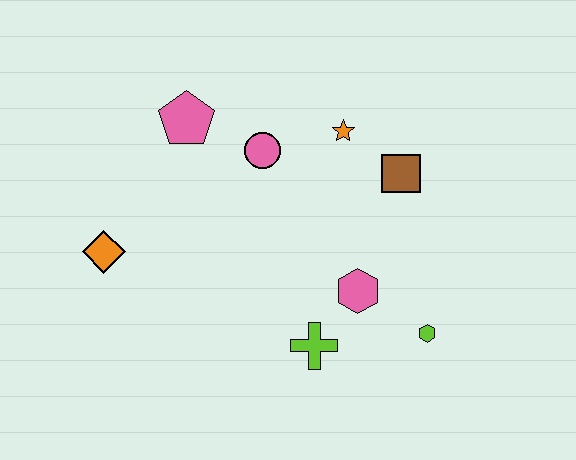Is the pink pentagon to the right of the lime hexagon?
No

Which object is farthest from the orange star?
The orange diamond is farthest from the orange star.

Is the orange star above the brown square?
Yes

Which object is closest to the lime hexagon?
The pink hexagon is closest to the lime hexagon.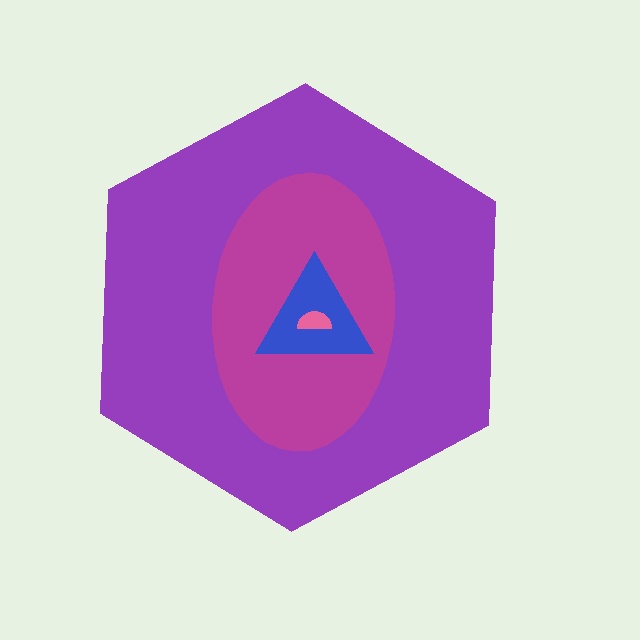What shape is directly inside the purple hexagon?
The magenta ellipse.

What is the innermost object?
The pink semicircle.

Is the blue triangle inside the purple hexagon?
Yes.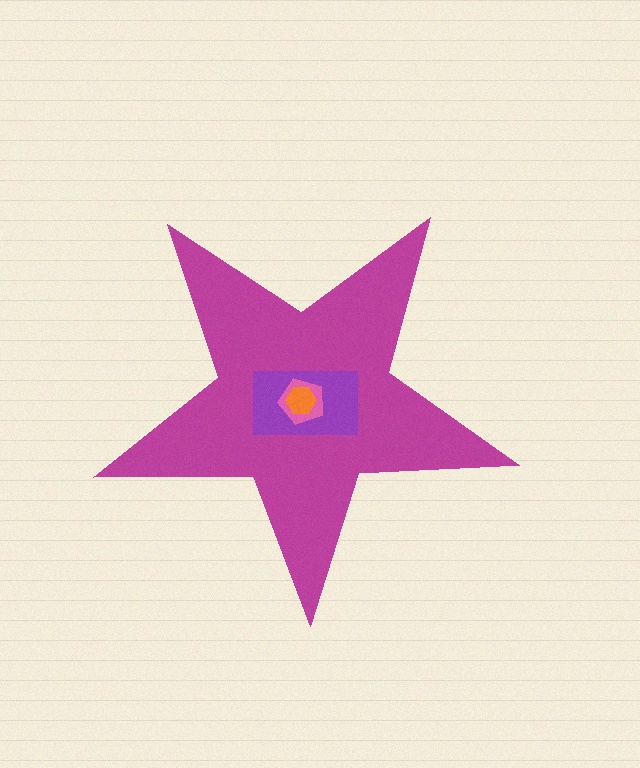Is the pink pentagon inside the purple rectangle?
Yes.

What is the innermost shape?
The orange hexagon.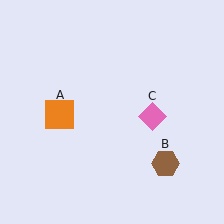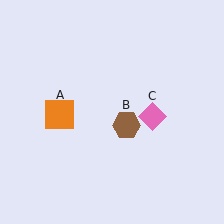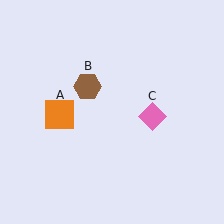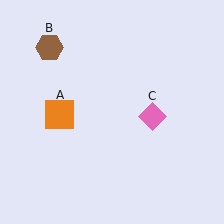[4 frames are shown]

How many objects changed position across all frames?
1 object changed position: brown hexagon (object B).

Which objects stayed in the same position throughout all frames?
Orange square (object A) and pink diamond (object C) remained stationary.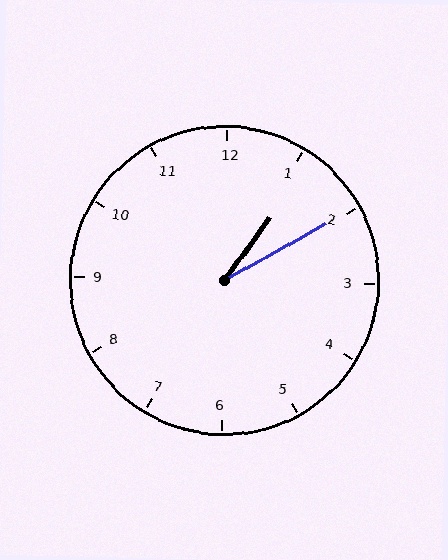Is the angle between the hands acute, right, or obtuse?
It is acute.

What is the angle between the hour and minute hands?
Approximately 25 degrees.